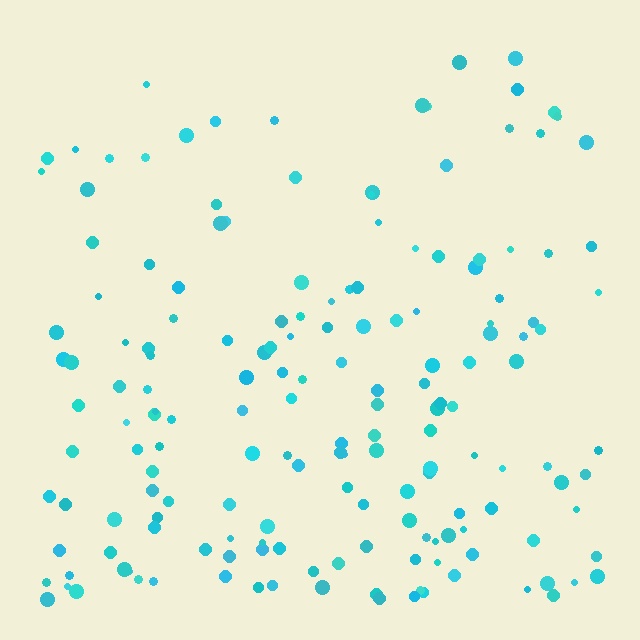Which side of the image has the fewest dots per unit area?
The top.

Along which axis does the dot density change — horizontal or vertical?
Vertical.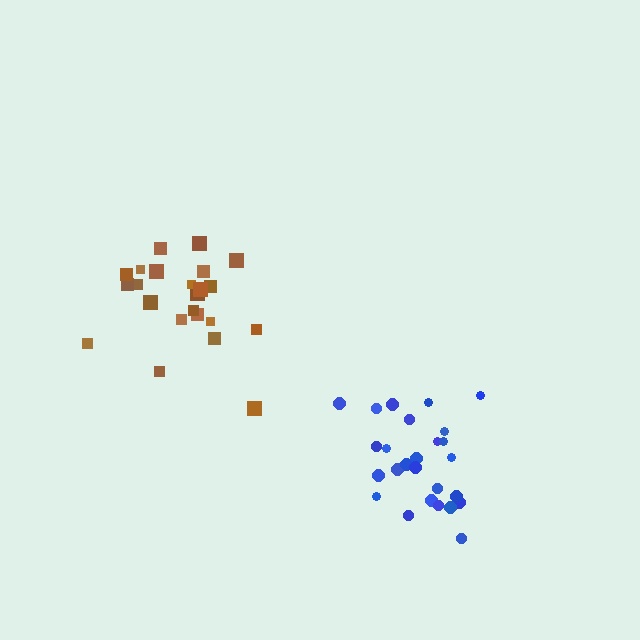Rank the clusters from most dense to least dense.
blue, brown.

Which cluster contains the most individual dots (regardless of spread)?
Blue (26).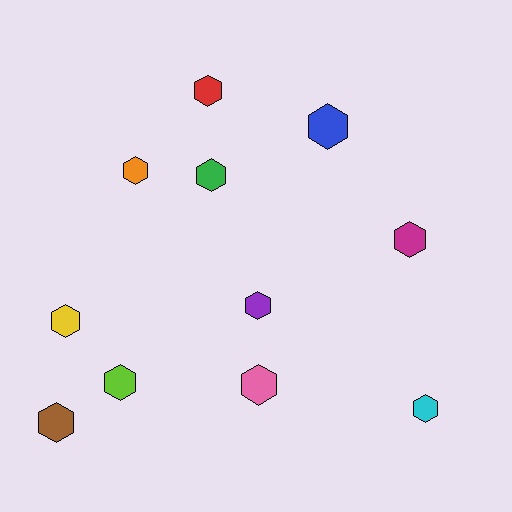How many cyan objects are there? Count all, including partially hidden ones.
There is 1 cyan object.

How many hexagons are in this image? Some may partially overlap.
There are 11 hexagons.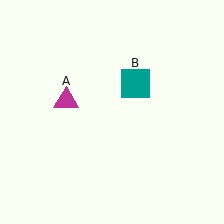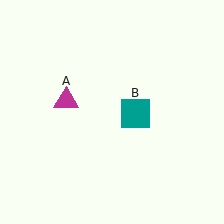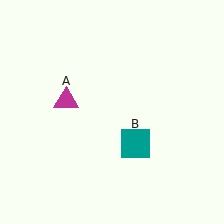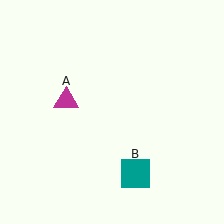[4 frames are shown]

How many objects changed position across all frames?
1 object changed position: teal square (object B).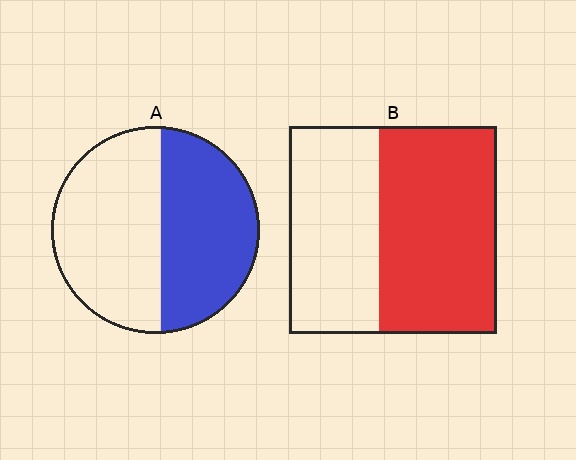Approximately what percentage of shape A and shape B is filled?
A is approximately 45% and B is approximately 55%.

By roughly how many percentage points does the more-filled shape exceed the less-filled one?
By roughly 10 percentage points (B over A).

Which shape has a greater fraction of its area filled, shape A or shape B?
Shape B.